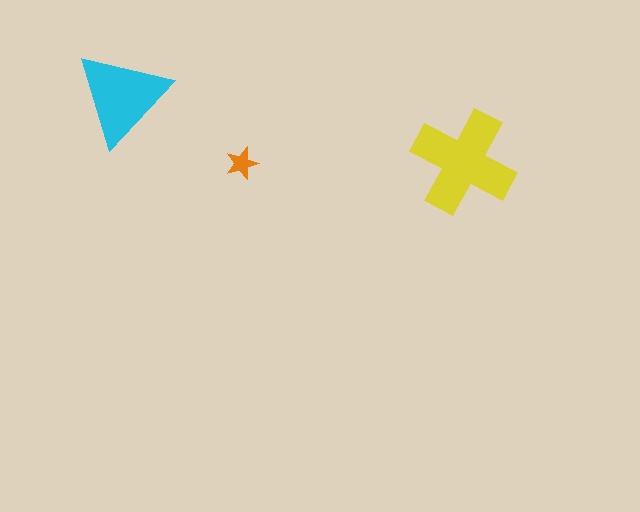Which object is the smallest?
The orange star.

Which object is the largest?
The yellow cross.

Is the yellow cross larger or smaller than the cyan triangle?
Larger.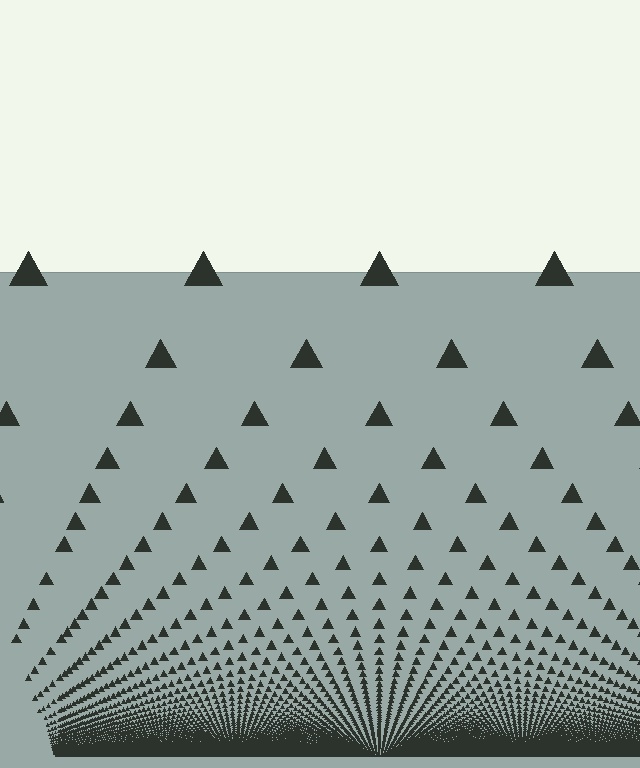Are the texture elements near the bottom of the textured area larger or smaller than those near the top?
Smaller. The gradient is inverted — elements near the bottom are smaller and denser.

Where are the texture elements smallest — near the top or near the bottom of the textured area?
Near the bottom.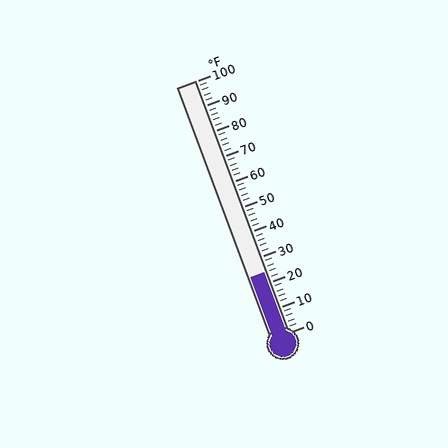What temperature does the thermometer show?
The thermometer shows approximately 24°F.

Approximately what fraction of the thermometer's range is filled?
The thermometer is filled to approximately 25% of its range.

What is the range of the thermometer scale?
The thermometer scale ranges from 0°F to 100°F.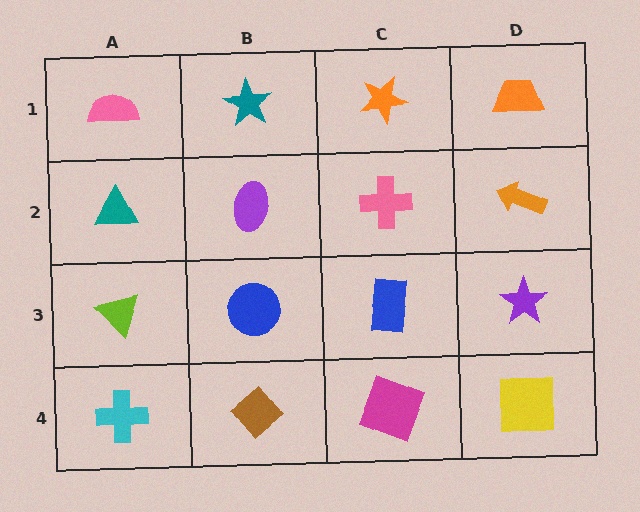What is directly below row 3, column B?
A brown diamond.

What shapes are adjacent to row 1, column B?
A purple ellipse (row 2, column B), a pink semicircle (row 1, column A), an orange star (row 1, column C).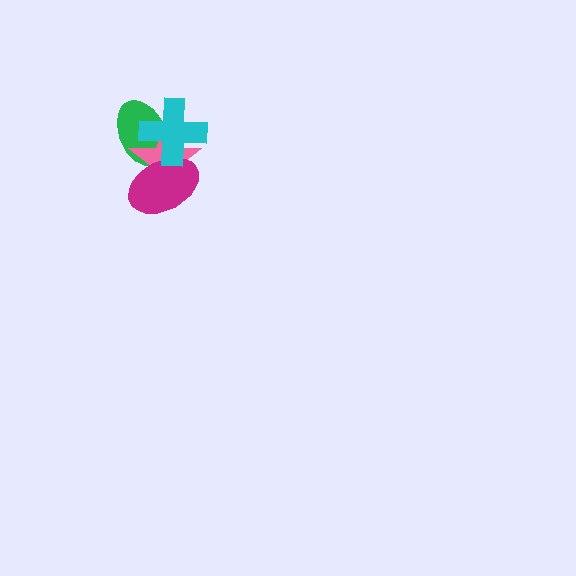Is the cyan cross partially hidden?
No, no other shape covers it.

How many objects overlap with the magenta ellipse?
3 objects overlap with the magenta ellipse.